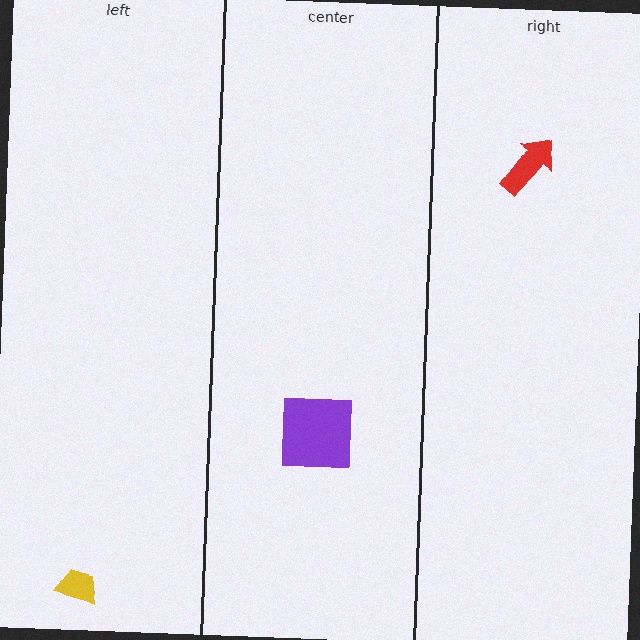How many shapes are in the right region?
1.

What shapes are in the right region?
The red arrow.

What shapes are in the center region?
The purple square.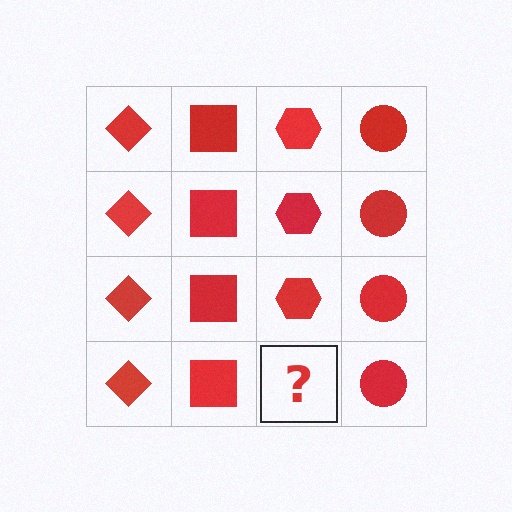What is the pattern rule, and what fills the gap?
The rule is that each column has a consistent shape. The gap should be filled with a red hexagon.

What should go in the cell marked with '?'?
The missing cell should contain a red hexagon.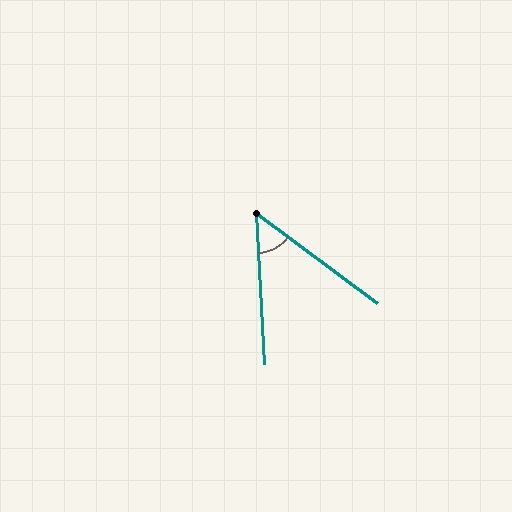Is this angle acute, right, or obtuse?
It is acute.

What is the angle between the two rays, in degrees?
Approximately 50 degrees.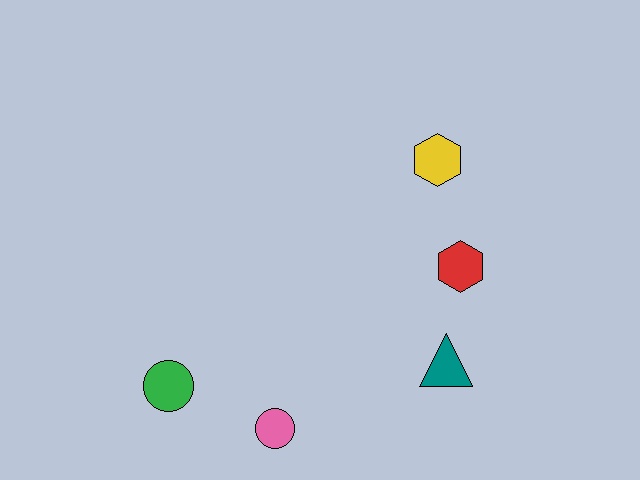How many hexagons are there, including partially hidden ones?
There are 2 hexagons.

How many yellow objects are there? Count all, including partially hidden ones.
There is 1 yellow object.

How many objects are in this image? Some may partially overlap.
There are 5 objects.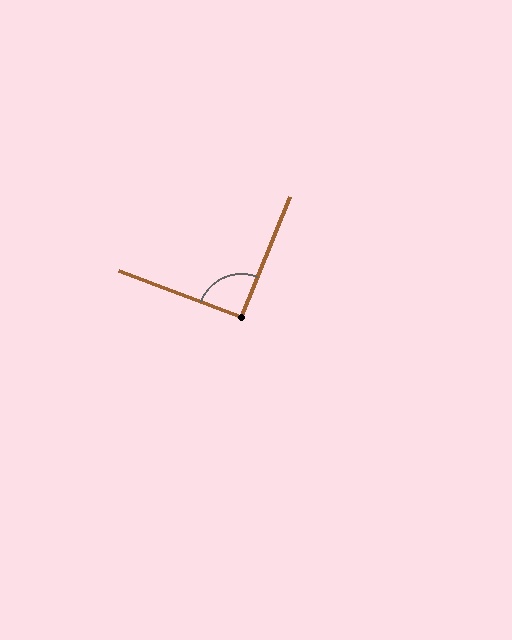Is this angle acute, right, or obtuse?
It is approximately a right angle.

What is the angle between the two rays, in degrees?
Approximately 91 degrees.